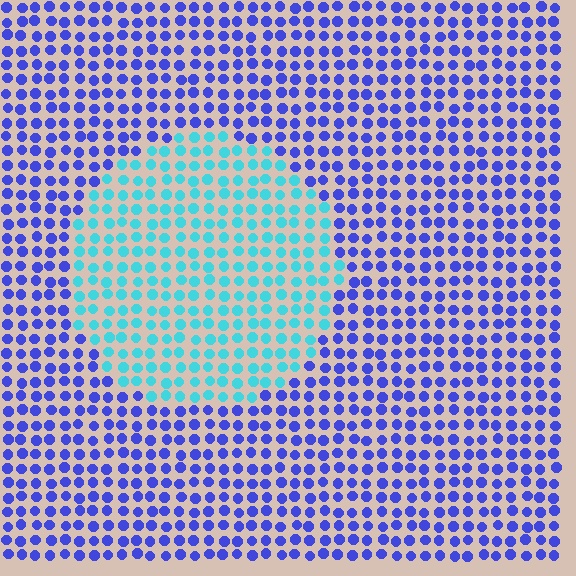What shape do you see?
I see a circle.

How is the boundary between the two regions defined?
The boundary is defined purely by a slight shift in hue (about 55 degrees). Spacing, size, and orientation are identical on both sides.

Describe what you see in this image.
The image is filled with small blue elements in a uniform arrangement. A circle-shaped region is visible where the elements are tinted to a slightly different hue, forming a subtle color boundary.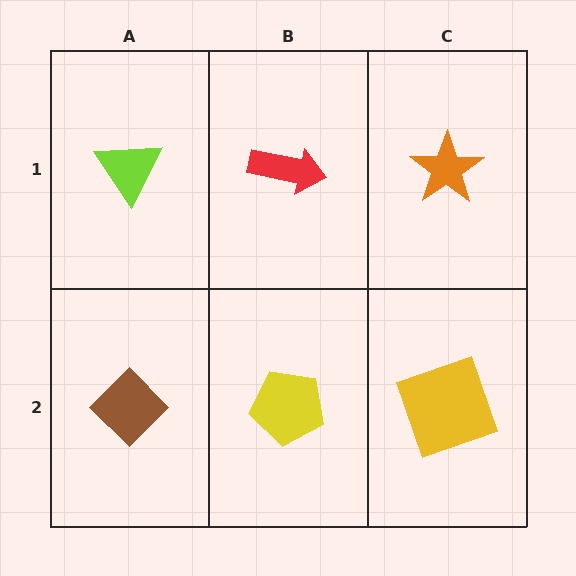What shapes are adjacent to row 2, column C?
An orange star (row 1, column C), a yellow pentagon (row 2, column B).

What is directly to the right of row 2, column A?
A yellow pentagon.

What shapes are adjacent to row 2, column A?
A lime triangle (row 1, column A), a yellow pentagon (row 2, column B).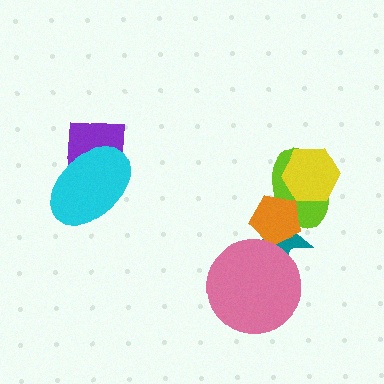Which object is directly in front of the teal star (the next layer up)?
The lime ellipse is directly in front of the teal star.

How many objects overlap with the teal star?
3 objects overlap with the teal star.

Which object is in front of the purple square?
The cyan ellipse is in front of the purple square.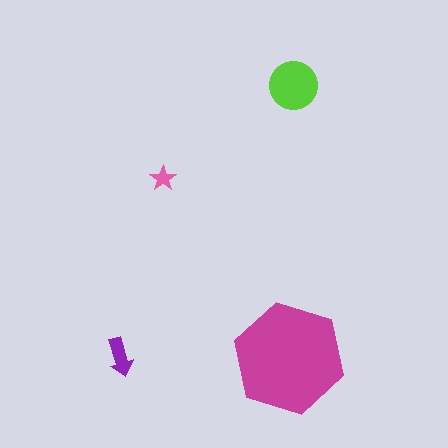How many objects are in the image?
There are 4 objects in the image.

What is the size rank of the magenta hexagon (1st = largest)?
1st.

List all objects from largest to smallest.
The magenta hexagon, the lime circle, the purple arrow, the pink star.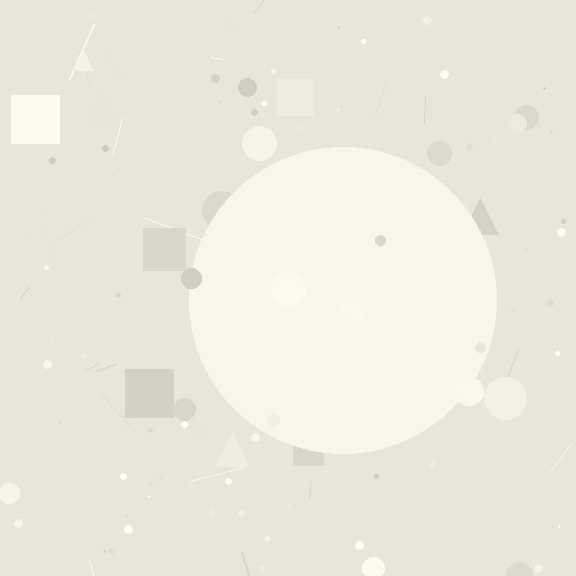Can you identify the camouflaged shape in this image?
The camouflaged shape is a circle.